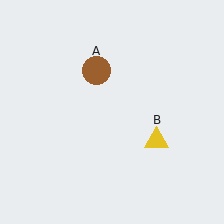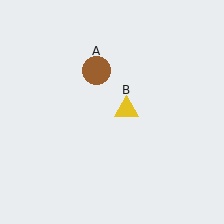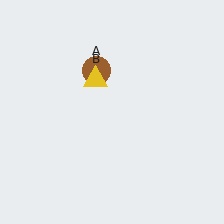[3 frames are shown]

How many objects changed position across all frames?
1 object changed position: yellow triangle (object B).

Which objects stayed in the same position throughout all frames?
Brown circle (object A) remained stationary.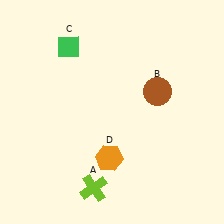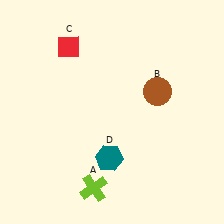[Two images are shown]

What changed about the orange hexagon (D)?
In Image 1, D is orange. In Image 2, it changed to teal.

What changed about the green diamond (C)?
In Image 1, C is green. In Image 2, it changed to red.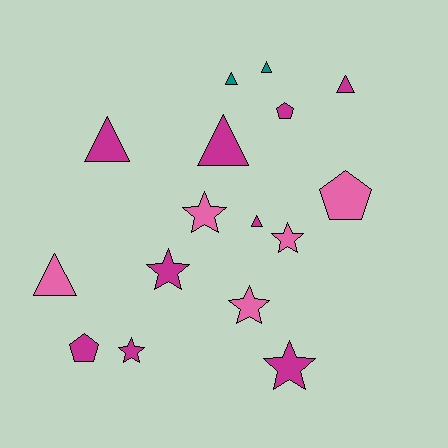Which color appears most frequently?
Magenta, with 9 objects.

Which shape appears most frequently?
Triangle, with 7 objects.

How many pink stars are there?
There are 3 pink stars.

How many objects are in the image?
There are 16 objects.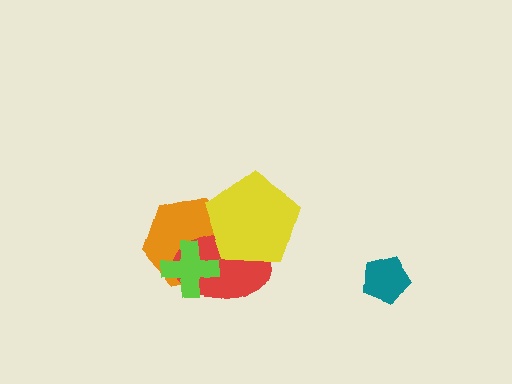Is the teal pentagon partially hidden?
No, no other shape covers it.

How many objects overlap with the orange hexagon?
3 objects overlap with the orange hexagon.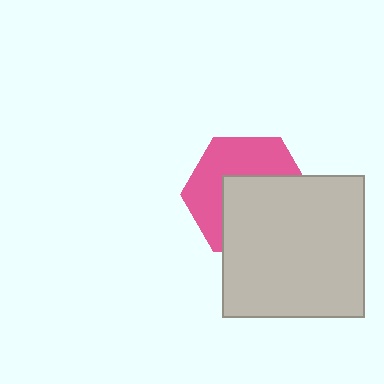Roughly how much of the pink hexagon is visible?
About half of it is visible (roughly 48%).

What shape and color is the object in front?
The object in front is a light gray square.